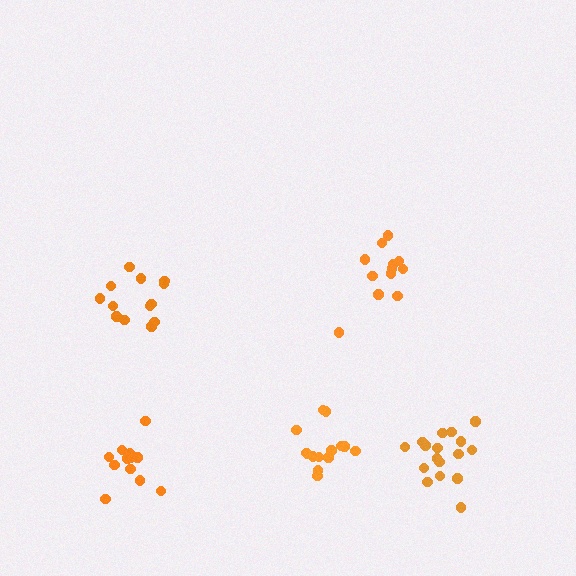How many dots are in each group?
Group 1: 17 dots, Group 2: 12 dots, Group 3: 13 dots, Group 4: 14 dots, Group 5: 13 dots (69 total).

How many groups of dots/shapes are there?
There are 5 groups.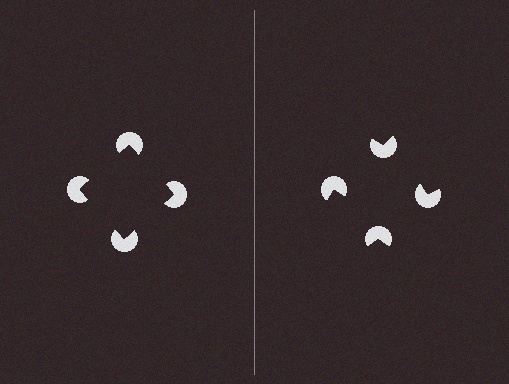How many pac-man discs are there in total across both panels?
8 — 4 on each side.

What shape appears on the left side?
An illusory square.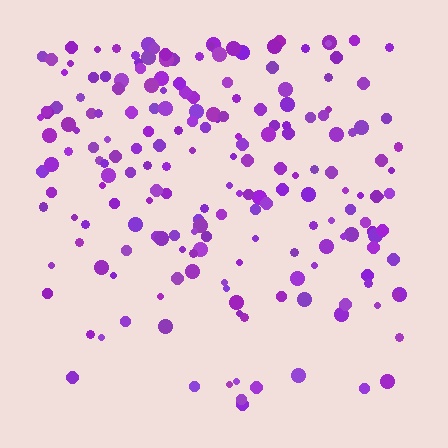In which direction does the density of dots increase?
From bottom to top, with the top side densest.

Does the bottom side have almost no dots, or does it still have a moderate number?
Still a moderate number, just noticeably fewer than the top.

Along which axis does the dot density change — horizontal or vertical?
Vertical.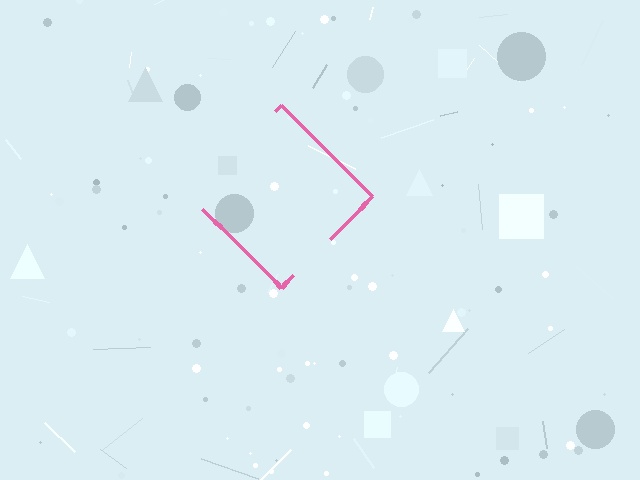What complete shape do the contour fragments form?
The contour fragments form a diamond.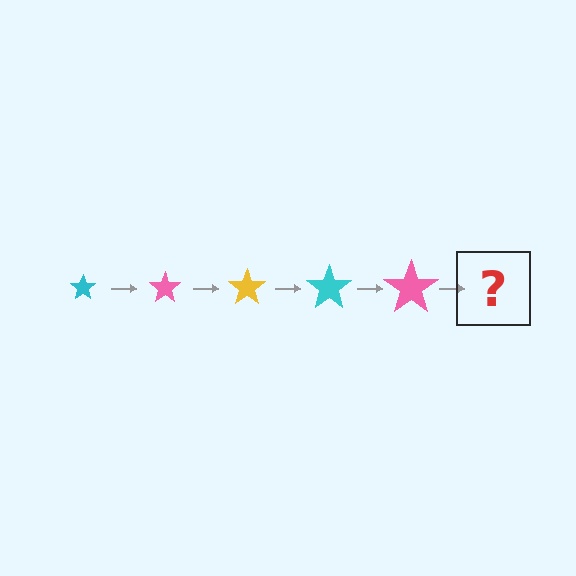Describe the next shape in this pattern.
It should be a yellow star, larger than the previous one.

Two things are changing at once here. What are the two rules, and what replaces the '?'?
The two rules are that the star grows larger each step and the color cycles through cyan, pink, and yellow. The '?' should be a yellow star, larger than the previous one.